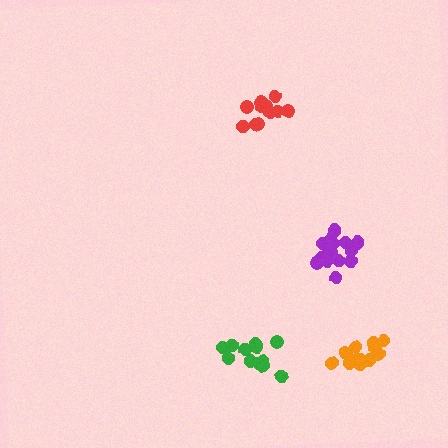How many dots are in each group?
Group 1: 11 dots, Group 2: 12 dots, Group 3: 16 dots, Group 4: 12 dots (51 total).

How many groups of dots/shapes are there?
There are 4 groups.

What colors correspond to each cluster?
The clusters are colored: red, green, purple, orange.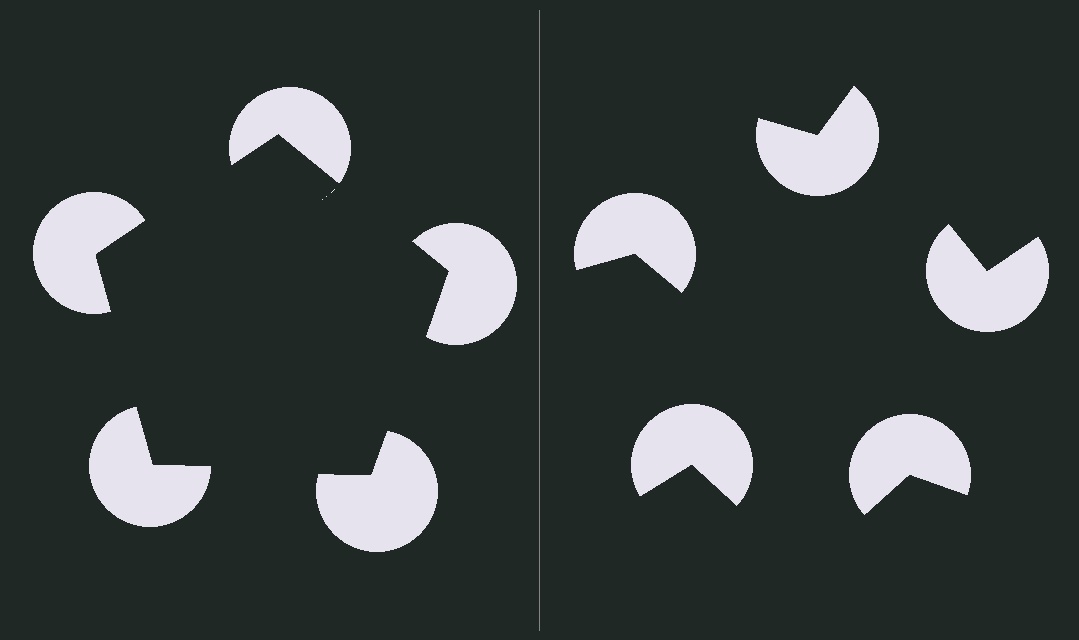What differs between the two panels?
The pac-man discs are positioned identically on both sides; only the wedge orientations differ. On the left they align to a pentagon; on the right they are misaligned.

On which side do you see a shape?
An illusory pentagon appears on the left side. On the right side the wedge cuts are rotated, so no coherent shape forms.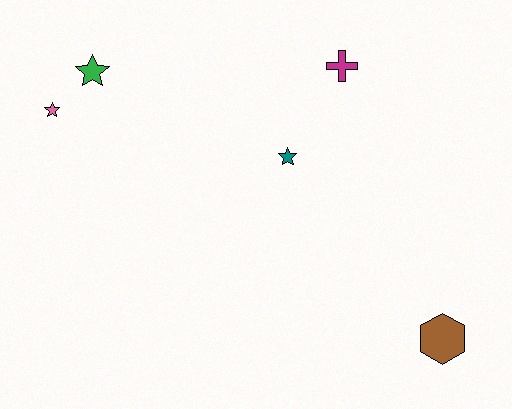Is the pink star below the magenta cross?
Yes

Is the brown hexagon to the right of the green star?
Yes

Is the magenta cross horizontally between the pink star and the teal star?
No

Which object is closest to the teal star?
The magenta cross is closest to the teal star.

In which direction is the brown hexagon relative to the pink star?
The brown hexagon is to the right of the pink star.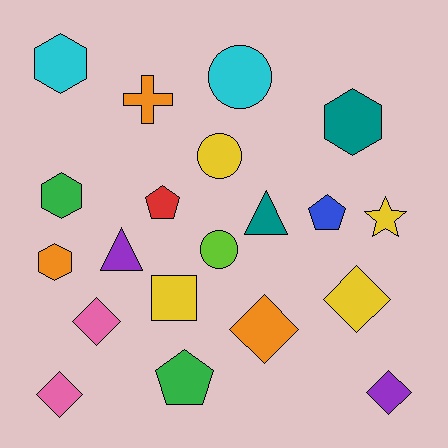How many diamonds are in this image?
There are 5 diamonds.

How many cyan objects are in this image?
There are 2 cyan objects.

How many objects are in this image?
There are 20 objects.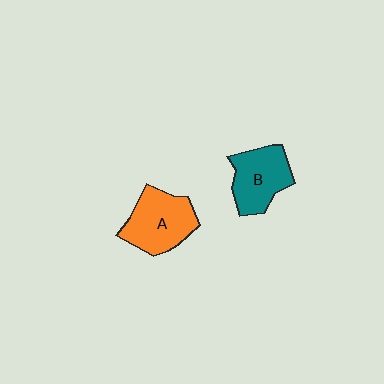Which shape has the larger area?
Shape A (orange).